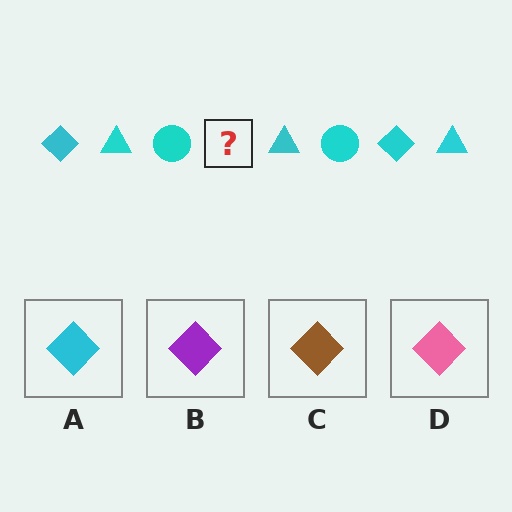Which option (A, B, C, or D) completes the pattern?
A.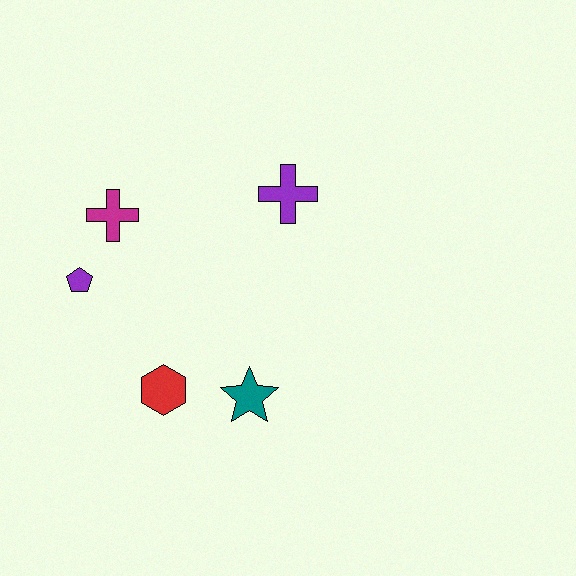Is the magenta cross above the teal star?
Yes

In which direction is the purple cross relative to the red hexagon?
The purple cross is above the red hexagon.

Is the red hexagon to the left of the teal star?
Yes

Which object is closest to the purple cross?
The magenta cross is closest to the purple cross.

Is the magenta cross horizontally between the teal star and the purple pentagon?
Yes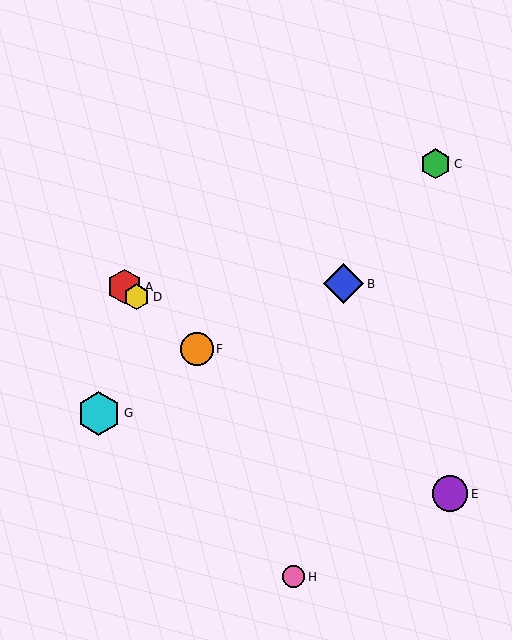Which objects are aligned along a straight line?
Objects A, D, F are aligned along a straight line.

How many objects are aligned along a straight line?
3 objects (A, D, F) are aligned along a straight line.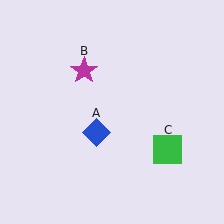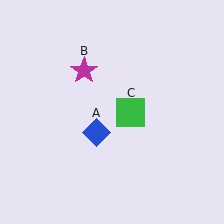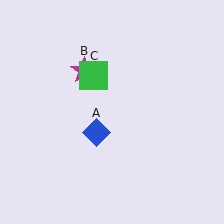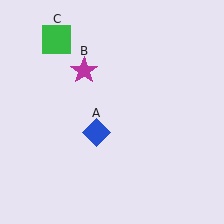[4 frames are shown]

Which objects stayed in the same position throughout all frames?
Blue diamond (object A) and magenta star (object B) remained stationary.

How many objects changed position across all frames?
1 object changed position: green square (object C).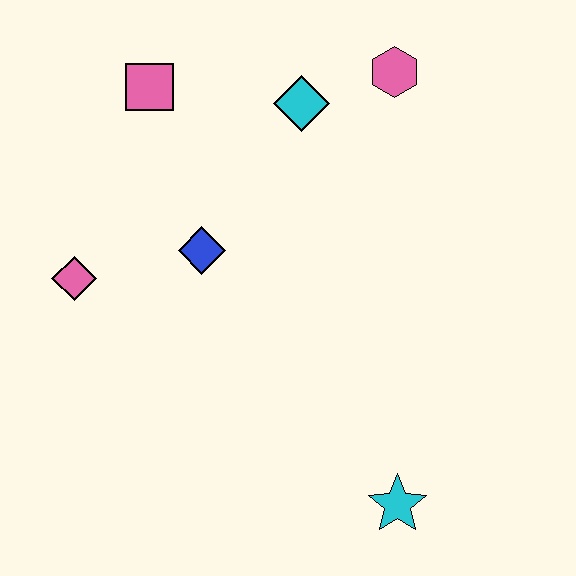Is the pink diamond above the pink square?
No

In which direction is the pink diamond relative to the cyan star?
The pink diamond is to the left of the cyan star.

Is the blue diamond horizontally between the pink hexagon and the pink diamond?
Yes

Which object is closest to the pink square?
The cyan diamond is closest to the pink square.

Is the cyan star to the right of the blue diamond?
Yes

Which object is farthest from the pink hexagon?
The cyan star is farthest from the pink hexagon.